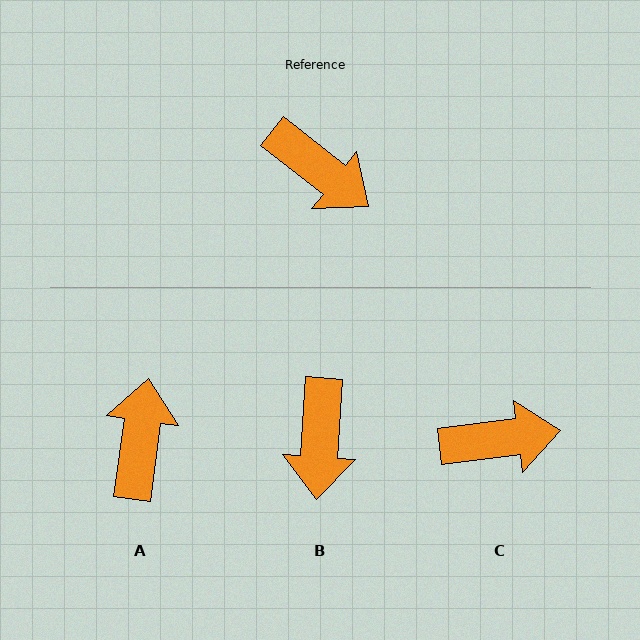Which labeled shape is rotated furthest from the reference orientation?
A, about 120 degrees away.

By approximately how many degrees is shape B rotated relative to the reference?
Approximately 56 degrees clockwise.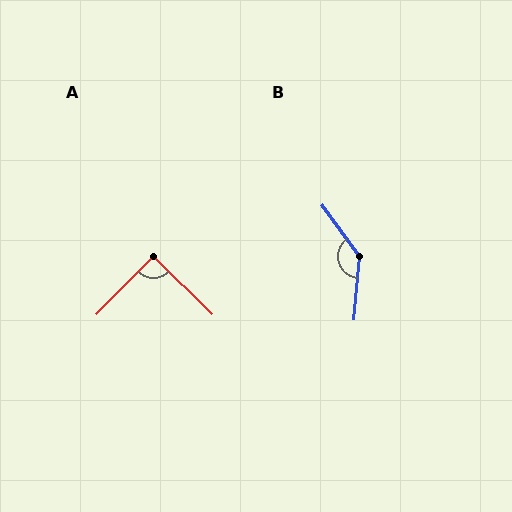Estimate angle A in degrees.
Approximately 90 degrees.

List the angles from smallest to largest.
A (90°), B (139°).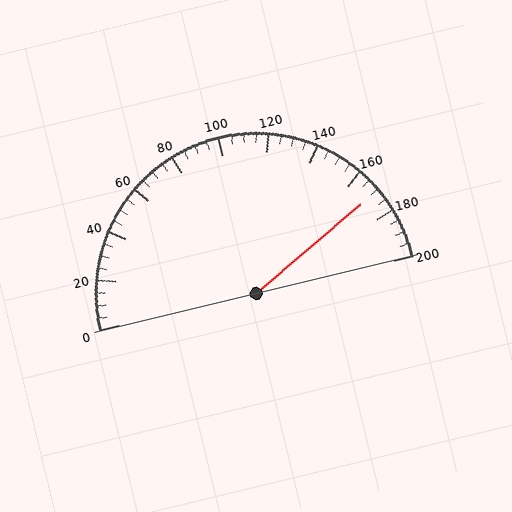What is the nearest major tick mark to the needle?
The nearest major tick mark is 160.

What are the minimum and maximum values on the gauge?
The gauge ranges from 0 to 200.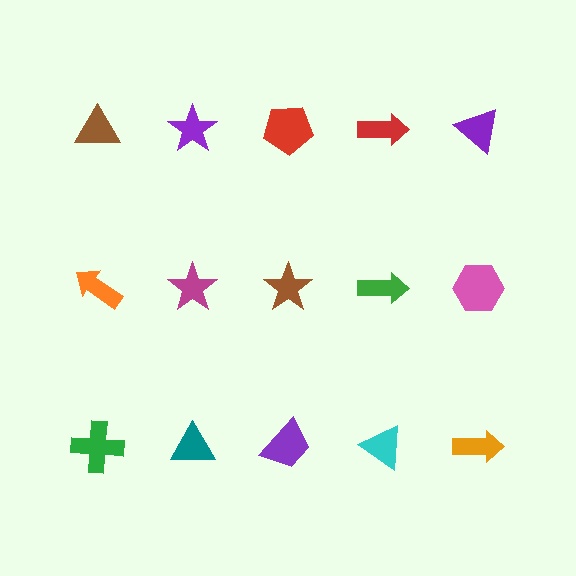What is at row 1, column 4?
A red arrow.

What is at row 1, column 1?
A brown triangle.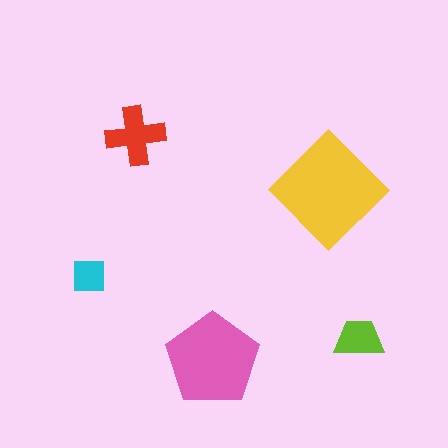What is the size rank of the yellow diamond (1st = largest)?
1st.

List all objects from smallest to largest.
The cyan square, the lime trapezoid, the red cross, the pink pentagon, the yellow diamond.